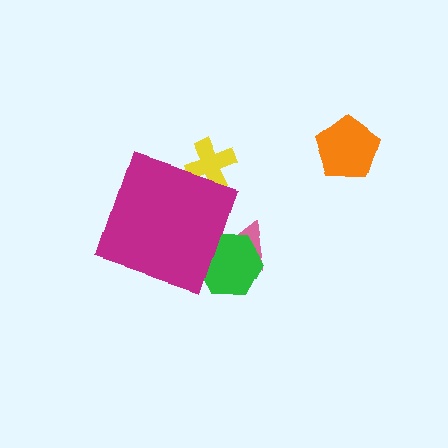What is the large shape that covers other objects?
A magenta diamond.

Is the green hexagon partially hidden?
Yes, the green hexagon is partially hidden behind the magenta diamond.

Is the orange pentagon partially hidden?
No, the orange pentagon is fully visible.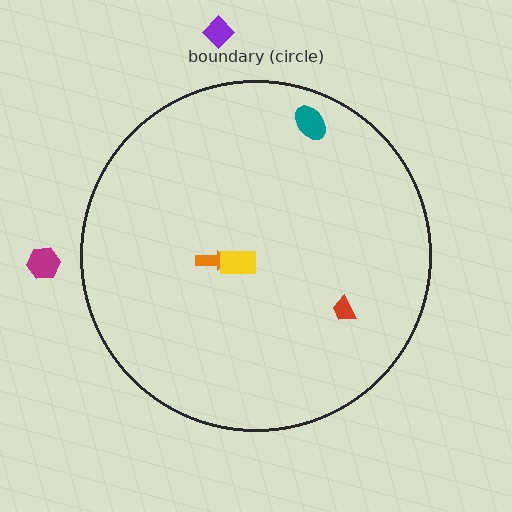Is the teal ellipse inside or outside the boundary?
Inside.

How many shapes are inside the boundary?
4 inside, 2 outside.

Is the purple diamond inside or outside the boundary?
Outside.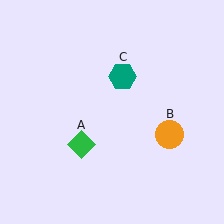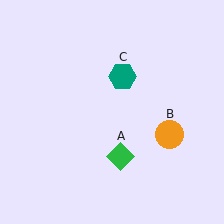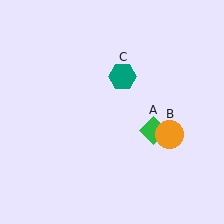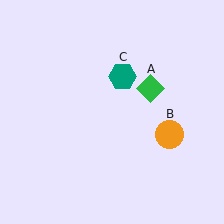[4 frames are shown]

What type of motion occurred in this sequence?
The green diamond (object A) rotated counterclockwise around the center of the scene.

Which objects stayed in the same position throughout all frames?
Orange circle (object B) and teal hexagon (object C) remained stationary.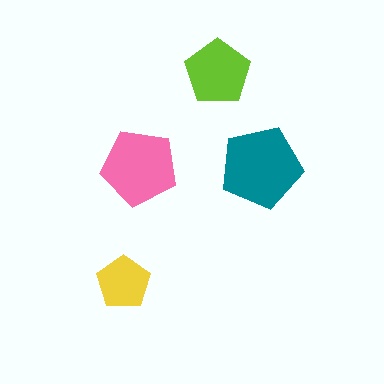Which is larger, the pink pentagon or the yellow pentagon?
The pink one.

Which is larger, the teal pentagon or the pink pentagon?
The teal one.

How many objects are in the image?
There are 4 objects in the image.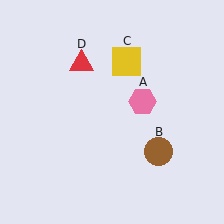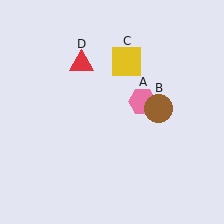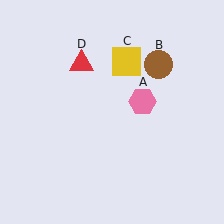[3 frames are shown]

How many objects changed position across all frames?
1 object changed position: brown circle (object B).